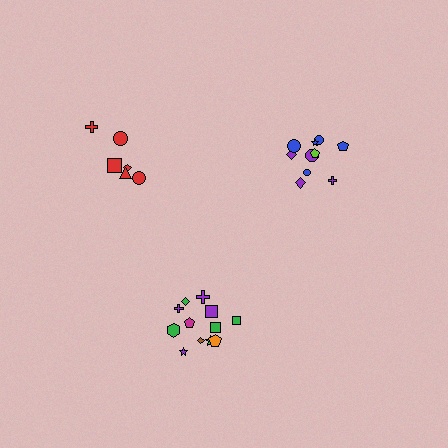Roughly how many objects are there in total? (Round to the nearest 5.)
Roughly 30 objects in total.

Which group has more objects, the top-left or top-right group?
The top-right group.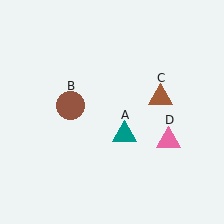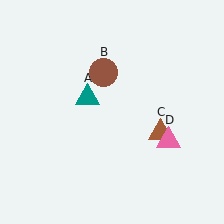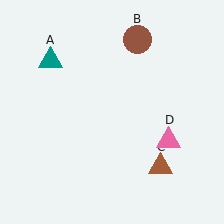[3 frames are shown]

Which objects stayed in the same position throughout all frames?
Pink triangle (object D) remained stationary.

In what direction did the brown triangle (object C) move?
The brown triangle (object C) moved down.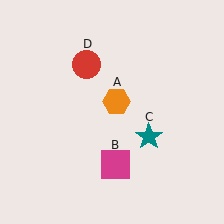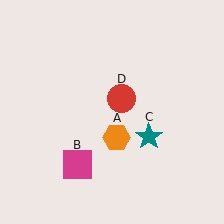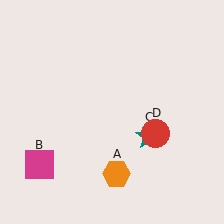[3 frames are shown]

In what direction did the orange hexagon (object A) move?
The orange hexagon (object A) moved down.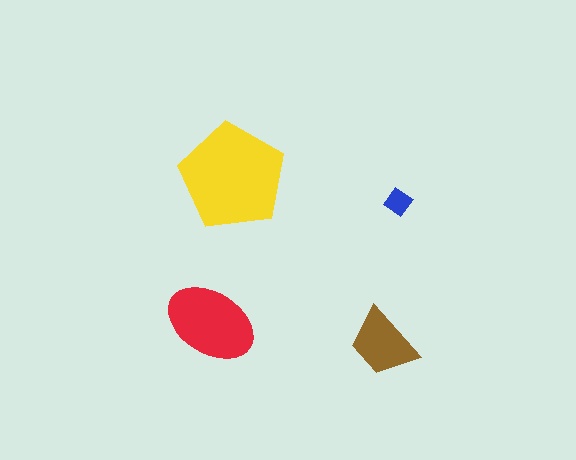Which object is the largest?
The yellow pentagon.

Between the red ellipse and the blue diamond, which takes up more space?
The red ellipse.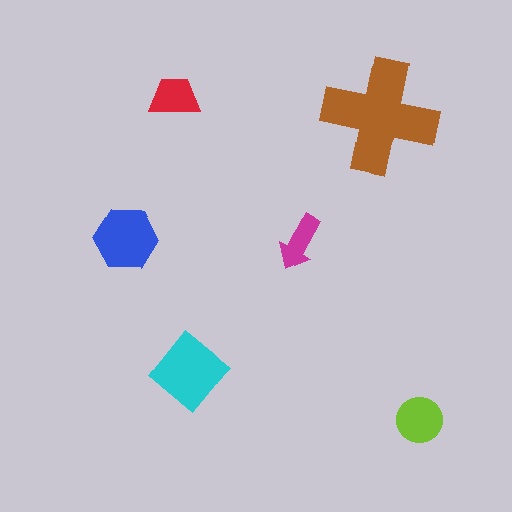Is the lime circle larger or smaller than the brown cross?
Smaller.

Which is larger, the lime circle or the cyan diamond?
The cyan diamond.